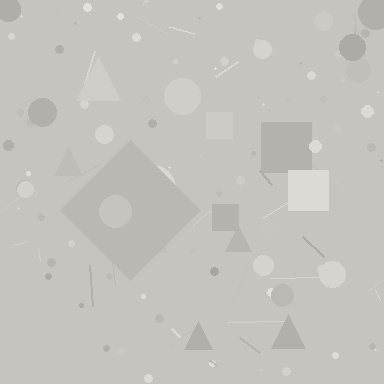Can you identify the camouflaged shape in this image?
The camouflaged shape is a diamond.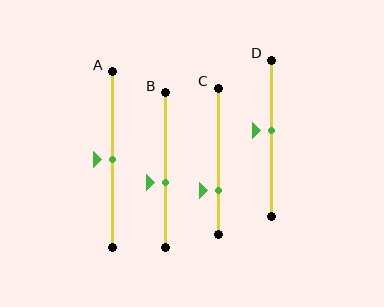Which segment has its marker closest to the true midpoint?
Segment A has its marker closest to the true midpoint.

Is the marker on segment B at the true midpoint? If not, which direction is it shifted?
No, the marker on segment B is shifted downward by about 8% of the segment length.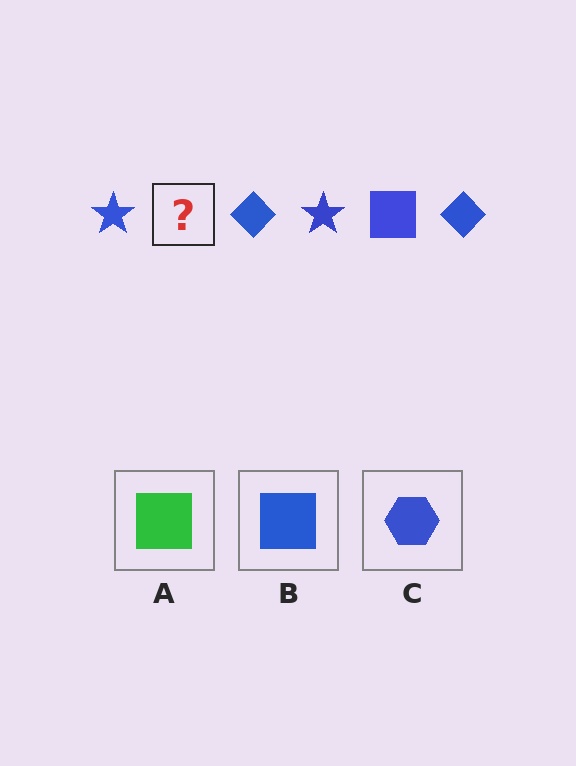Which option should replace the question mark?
Option B.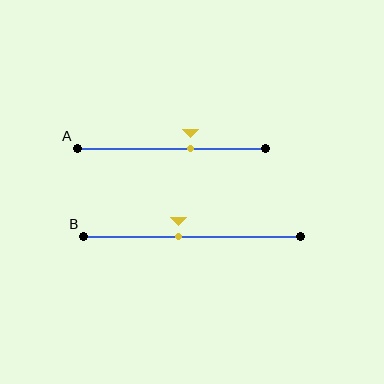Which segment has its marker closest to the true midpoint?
Segment B has its marker closest to the true midpoint.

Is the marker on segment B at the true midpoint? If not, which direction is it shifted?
No, the marker on segment B is shifted to the left by about 6% of the segment length.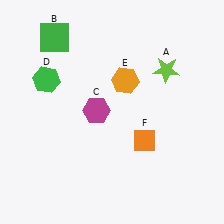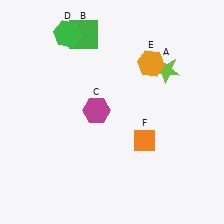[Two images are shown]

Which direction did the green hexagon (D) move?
The green hexagon (D) moved up.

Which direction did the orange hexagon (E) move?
The orange hexagon (E) moved right.